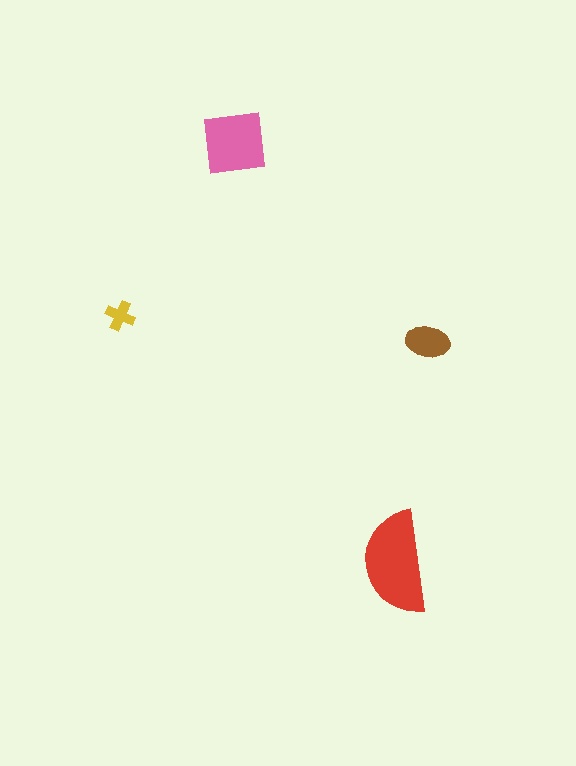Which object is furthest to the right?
The brown ellipse is rightmost.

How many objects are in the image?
There are 4 objects in the image.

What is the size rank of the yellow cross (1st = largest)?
4th.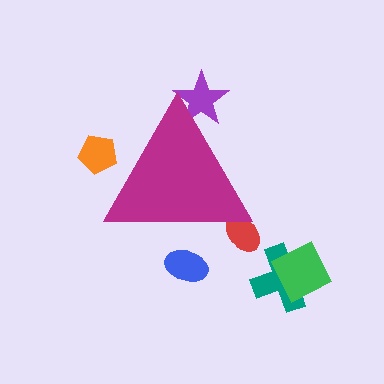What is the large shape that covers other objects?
A magenta triangle.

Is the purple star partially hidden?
Yes, the purple star is partially hidden behind the magenta triangle.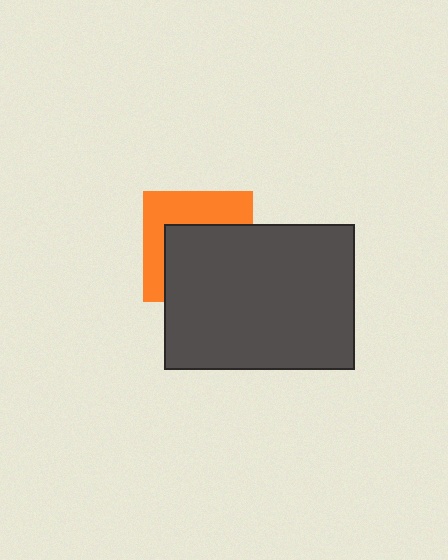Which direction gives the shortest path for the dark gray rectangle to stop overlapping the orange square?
Moving toward the lower-right gives the shortest separation.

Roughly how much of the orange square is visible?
A small part of it is visible (roughly 42%).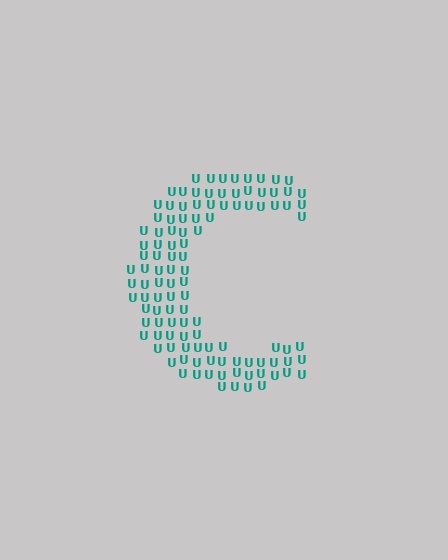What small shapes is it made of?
It is made of small letter U's.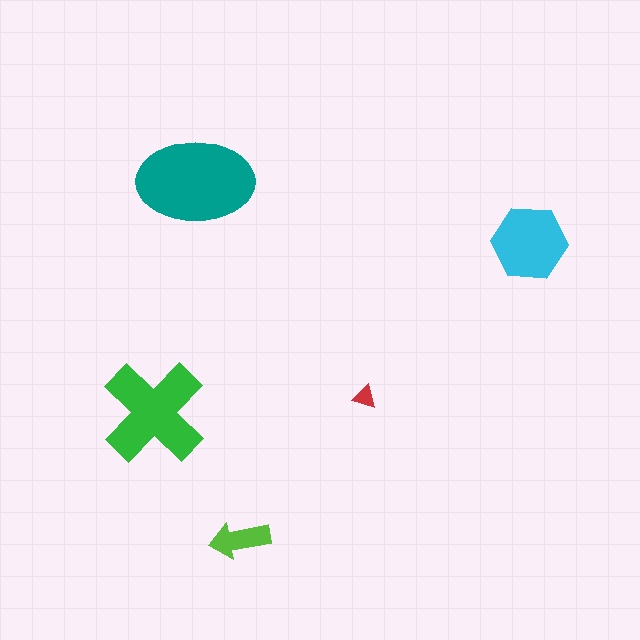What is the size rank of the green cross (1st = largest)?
2nd.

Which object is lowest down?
The lime arrow is bottommost.